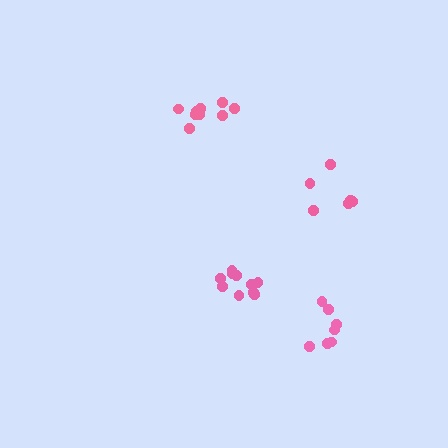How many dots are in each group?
Group 1: 10 dots, Group 2: 7 dots, Group 3: 9 dots, Group 4: 6 dots (32 total).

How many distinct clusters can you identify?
There are 4 distinct clusters.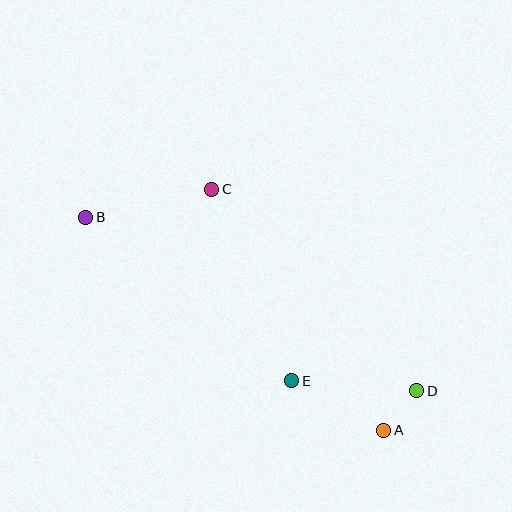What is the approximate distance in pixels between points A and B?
The distance between A and B is approximately 367 pixels.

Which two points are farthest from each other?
Points B and D are farthest from each other.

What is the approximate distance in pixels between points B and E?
The distance between B and E is approximately 263 pixels.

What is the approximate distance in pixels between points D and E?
The distance between D and E is approximately 126 pixels.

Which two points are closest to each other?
Points A and D are closest to each other.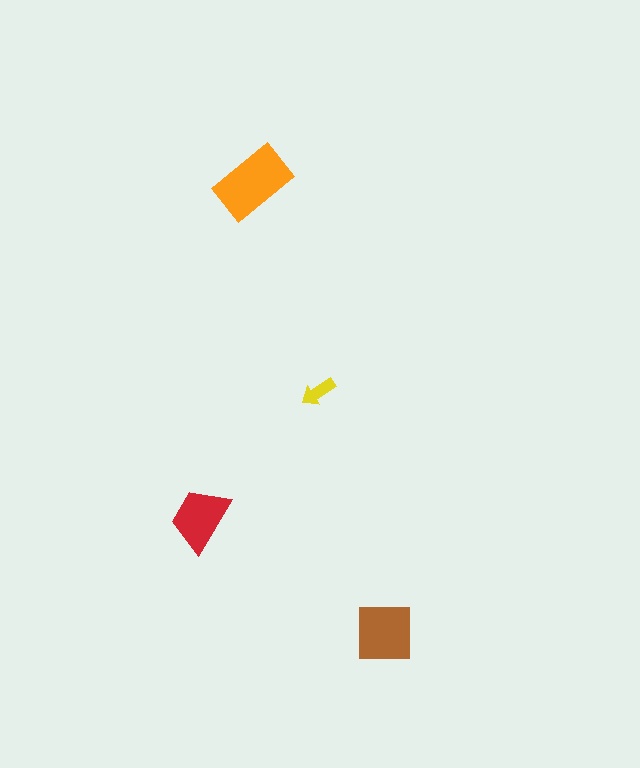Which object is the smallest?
The yellow arrow.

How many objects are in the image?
There are 4 objects in the image.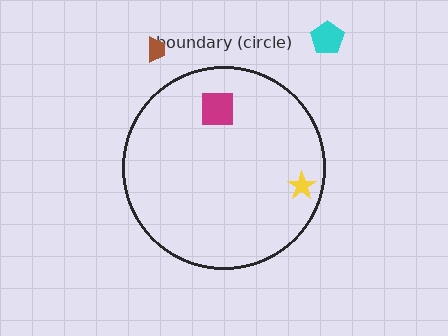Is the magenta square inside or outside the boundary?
Inside.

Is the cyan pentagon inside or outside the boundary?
Outside.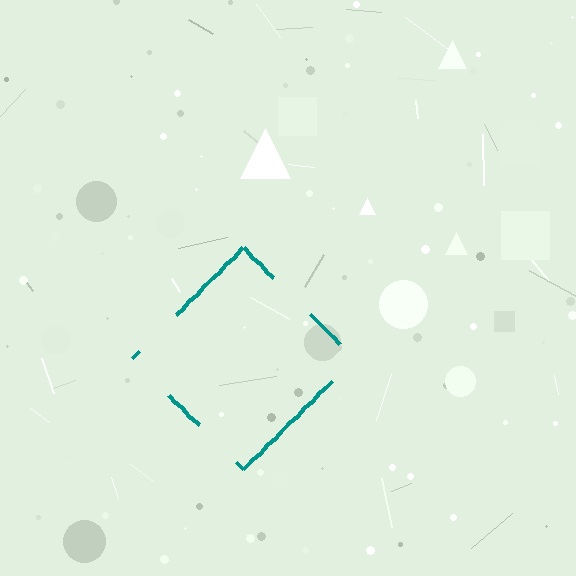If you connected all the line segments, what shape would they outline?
They would outline a diamond.